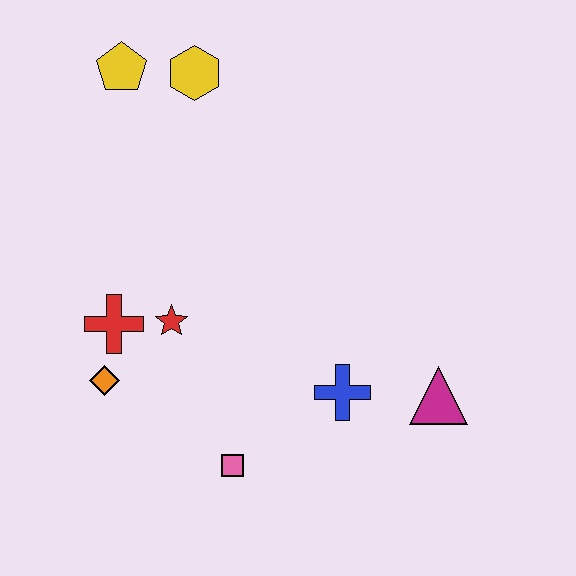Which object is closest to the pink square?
The blue cross is closest to the pink square.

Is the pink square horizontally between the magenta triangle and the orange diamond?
Yes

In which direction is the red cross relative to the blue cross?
The red cross is to the left of the blue cross.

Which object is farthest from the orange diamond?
The magenta triangle is farthest from the orange diamond.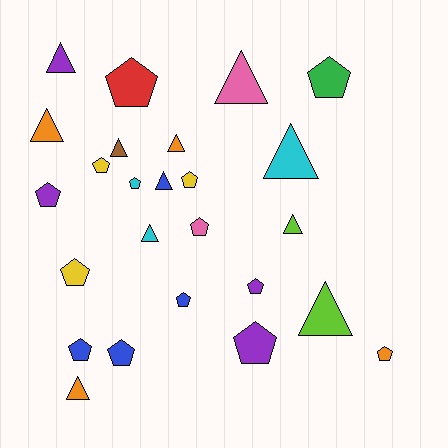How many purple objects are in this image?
There are 4 purple objects.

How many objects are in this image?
There are 25 objects.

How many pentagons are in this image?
There are 14 pentagons.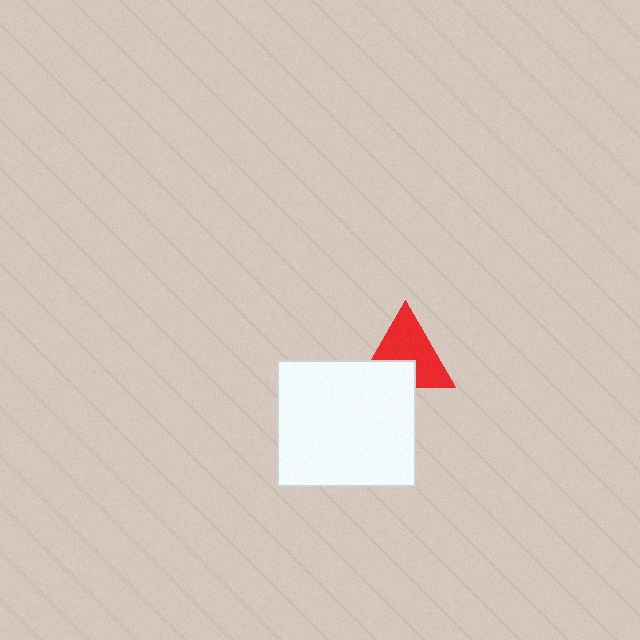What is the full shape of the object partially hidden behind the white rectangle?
The partially hidden object is a red triangle.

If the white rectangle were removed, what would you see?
You would see the complete red triangle.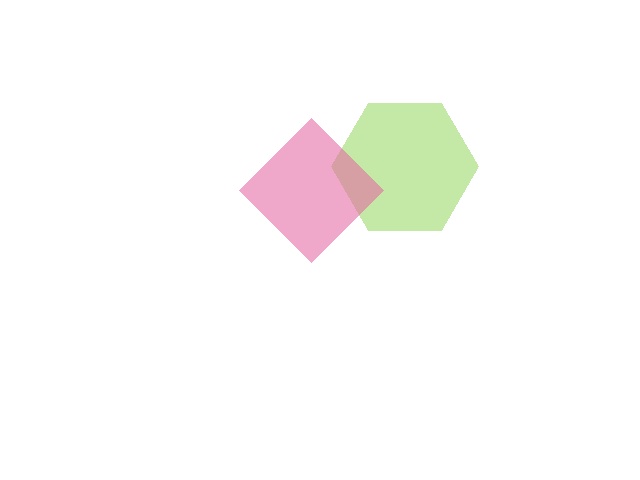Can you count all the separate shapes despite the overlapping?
Yes, there are 2 separate shapes.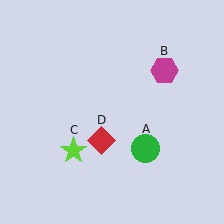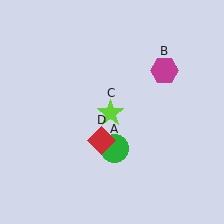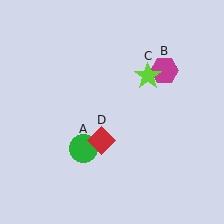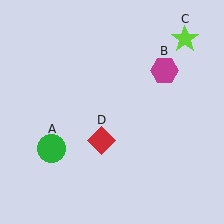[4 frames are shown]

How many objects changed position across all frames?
2 objects changed position: green circle (object A), lime star (object C).